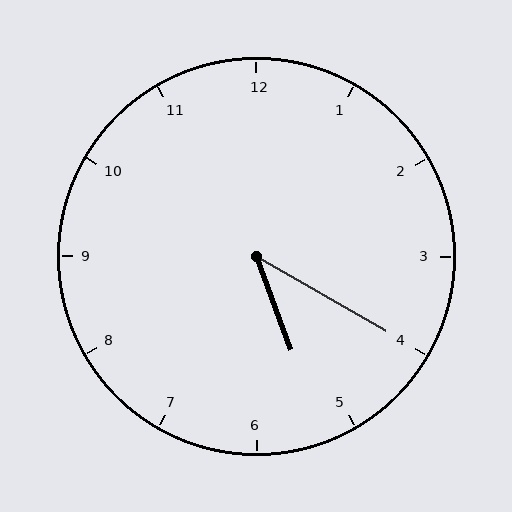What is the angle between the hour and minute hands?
Approximately 40 degrees.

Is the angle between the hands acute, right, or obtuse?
It is acute.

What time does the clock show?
5:20.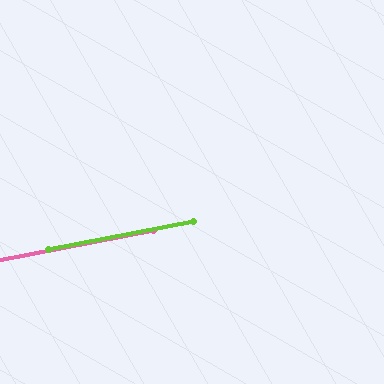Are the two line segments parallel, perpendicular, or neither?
Parallel — their directions differ by only 0.1°.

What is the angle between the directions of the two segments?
Approximately 0 degrees.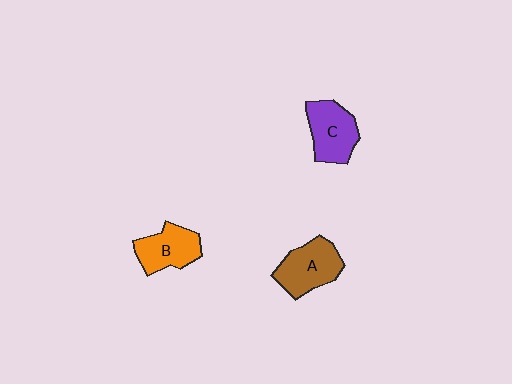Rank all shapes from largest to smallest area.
From largest to smallest: A (brown), C (purple), B (orange).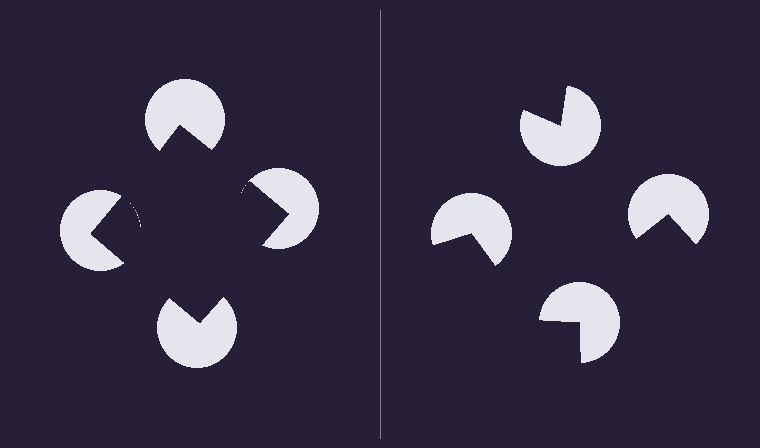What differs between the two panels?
The pac-man discs are positioned identically on both sides; only the wedge orientations differ. On the left they align to a square; on the right they are misaligned.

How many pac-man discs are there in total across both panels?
8 — 4 on each side.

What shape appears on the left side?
An illusory square.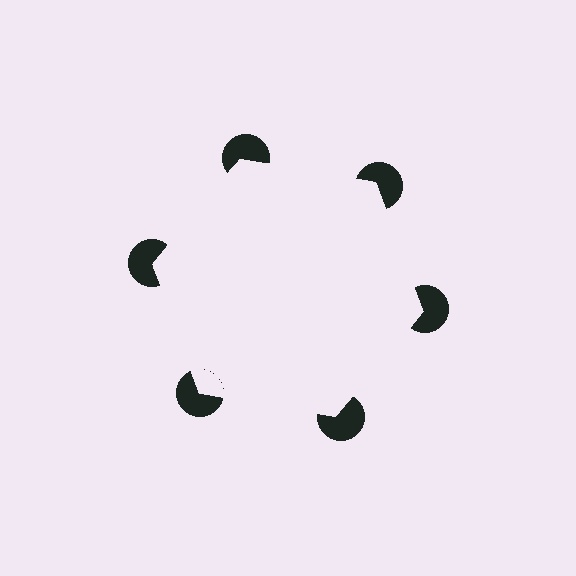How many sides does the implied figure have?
6 sides.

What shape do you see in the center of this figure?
An illusory hexagon — its edges are inferred from the aligned wedge cuts in the pac-man discs, not physically drawn.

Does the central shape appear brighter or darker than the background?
It typically appears slightly brighter than the background, even though no actual brightness change is drawn.